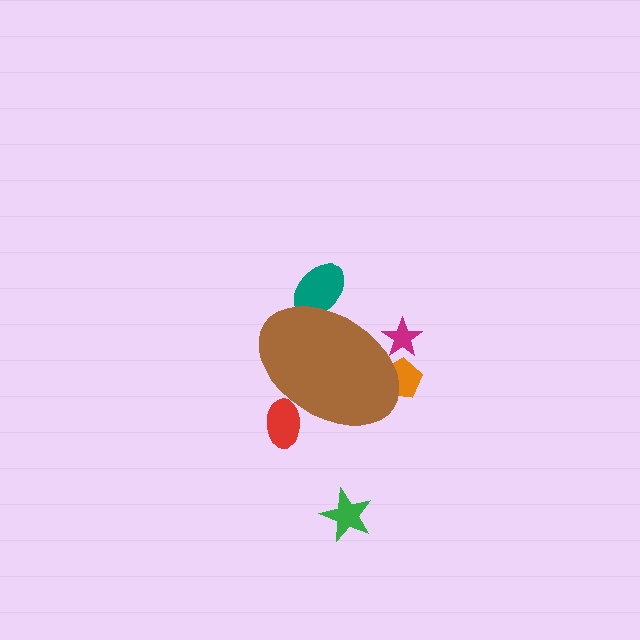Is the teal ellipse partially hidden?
Yes, the teal ellipse is partially hidden behind the brown ellipse.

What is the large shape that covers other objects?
A brown ellipse.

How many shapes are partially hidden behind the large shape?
4 shapes are partially hidden.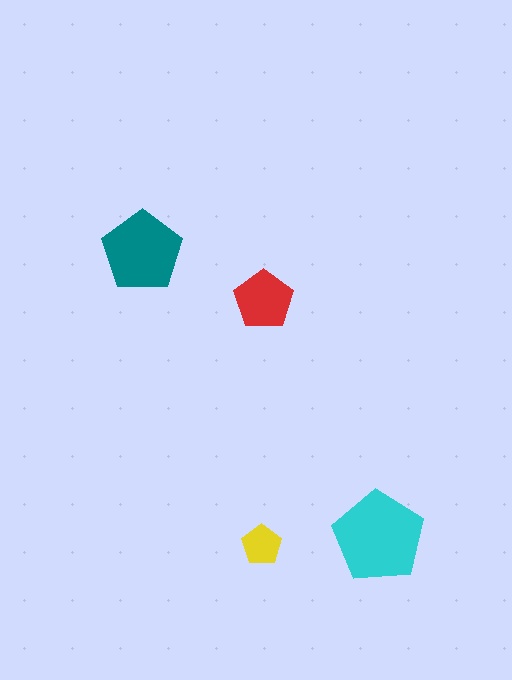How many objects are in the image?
There are 4 objects in the image.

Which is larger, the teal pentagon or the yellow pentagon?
The teal one.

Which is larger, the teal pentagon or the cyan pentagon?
The cyan one.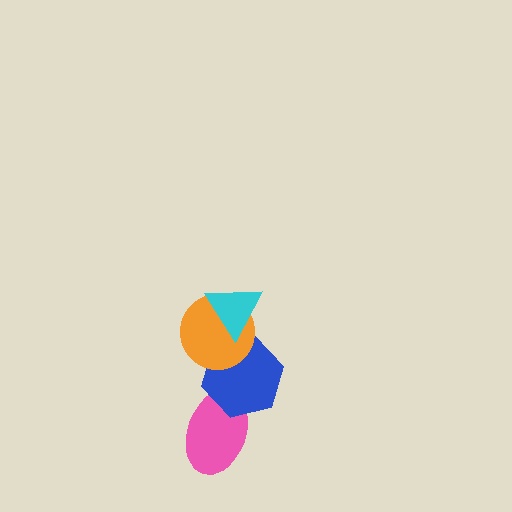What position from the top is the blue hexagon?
The blue hexagon is 3rd from the top.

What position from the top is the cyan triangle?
The cyan triangle is 1st from the top.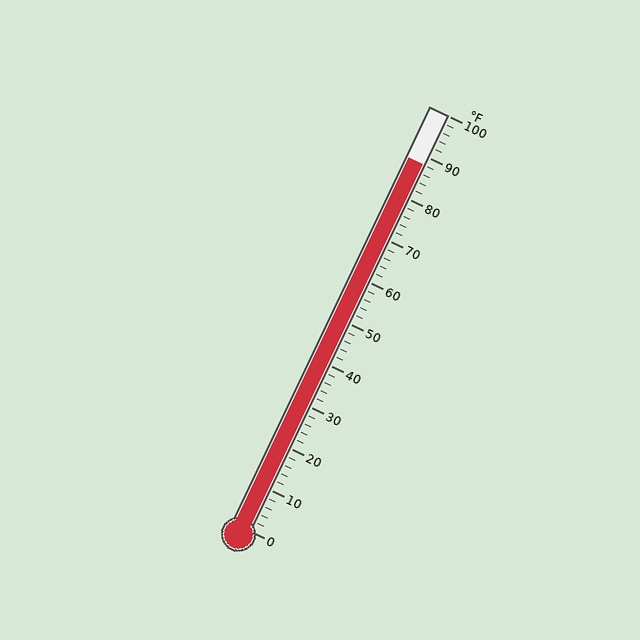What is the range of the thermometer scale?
The thermometer scale ranges from 0°F to 100°F.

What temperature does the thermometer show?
The thermometer shows approximately 88°F.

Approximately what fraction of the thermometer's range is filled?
The thermometer is filled to approximately 90% of its range.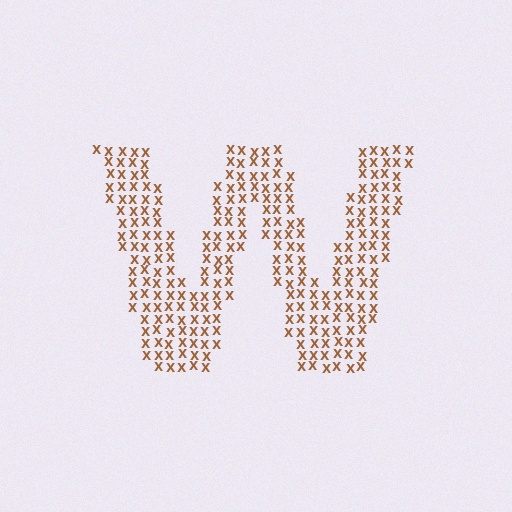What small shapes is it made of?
It is made of small letter X's.